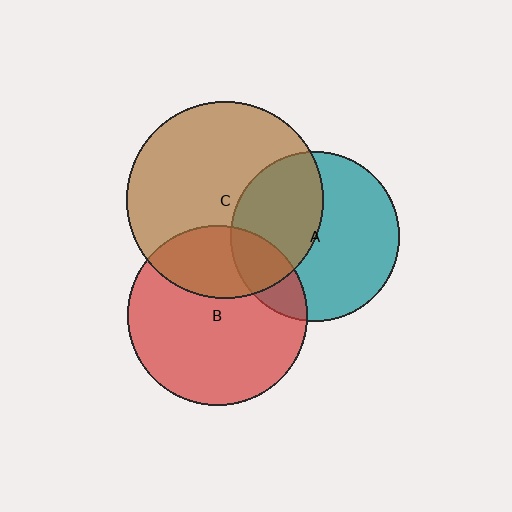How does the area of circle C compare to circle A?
Approximately 1.4 times.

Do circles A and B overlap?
Yes.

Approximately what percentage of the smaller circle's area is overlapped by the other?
Approximately 20%.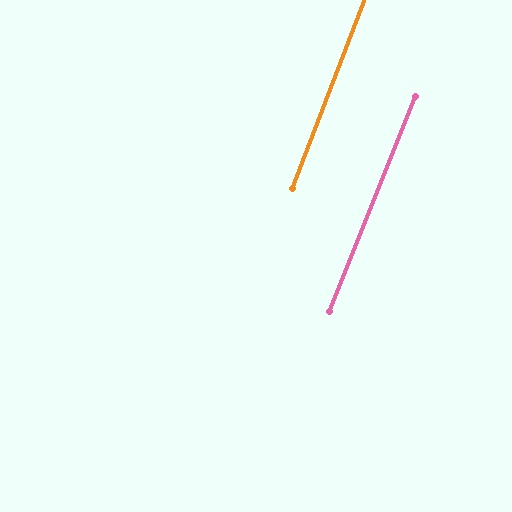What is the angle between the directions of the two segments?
Approximately 1 degree.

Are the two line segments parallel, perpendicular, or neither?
Parallel — their directions differ by only 1.0°.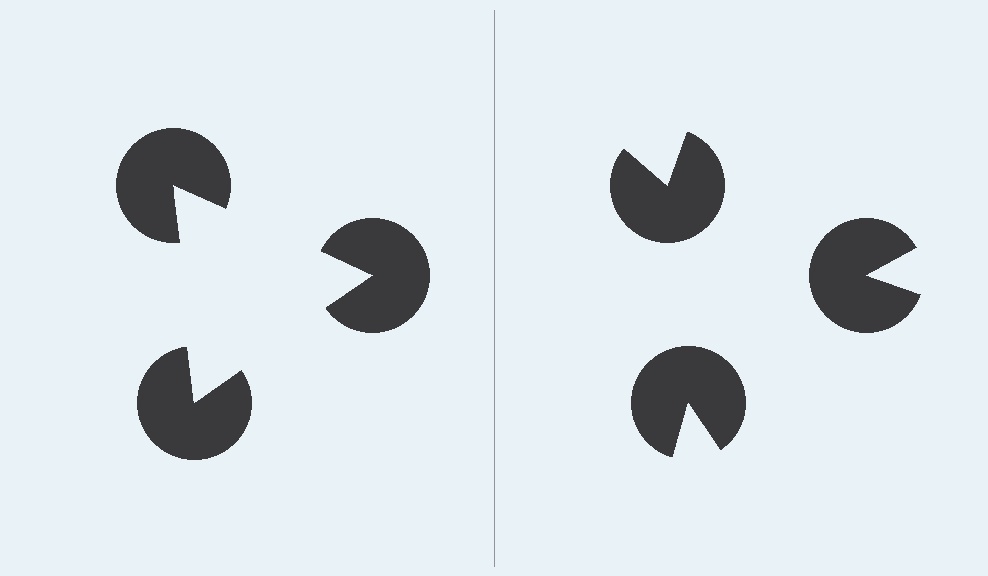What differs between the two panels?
The pac-man discs are positioned identically on both sides; only the wedge orientations differ. On the left they align to a triangle; on the right they are misaligned.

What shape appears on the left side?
An illusory triangle.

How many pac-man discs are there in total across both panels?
6 — 3 on each side.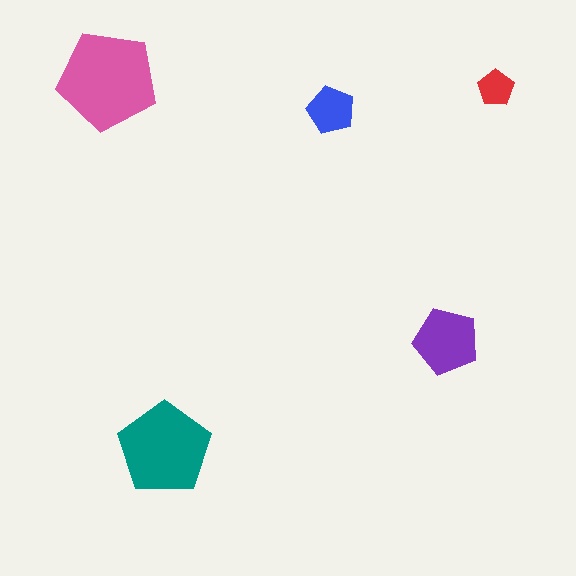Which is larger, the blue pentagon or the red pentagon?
The blue one.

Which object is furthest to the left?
The pink pentagon is leftmost.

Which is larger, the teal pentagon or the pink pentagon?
The pink one.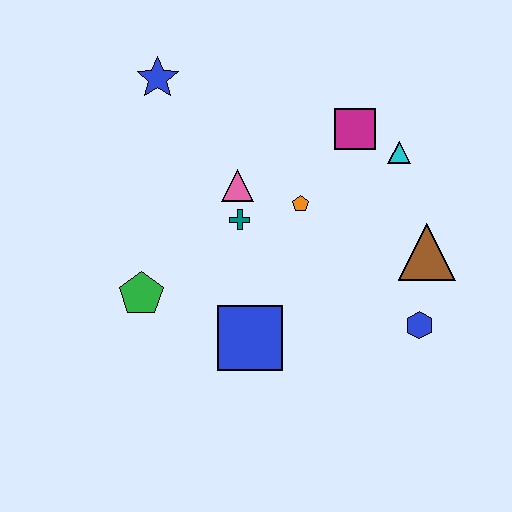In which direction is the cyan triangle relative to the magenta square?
The cyan triangle is to the right of the magenta square.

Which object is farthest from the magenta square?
The green pentagon is farthest from the magenta square.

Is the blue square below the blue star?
Yes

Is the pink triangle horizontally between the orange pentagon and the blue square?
No